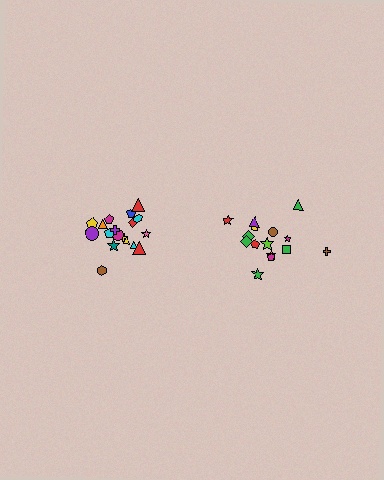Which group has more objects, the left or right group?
The left group.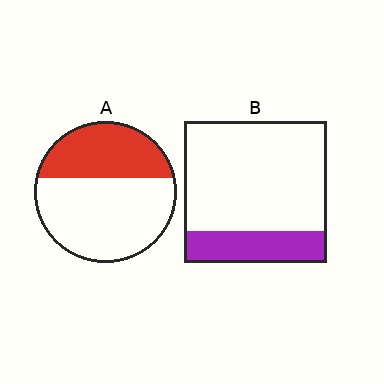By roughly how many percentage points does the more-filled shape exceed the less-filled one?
By roughly 15 percentage points (A over B).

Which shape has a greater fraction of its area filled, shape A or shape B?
Shape A.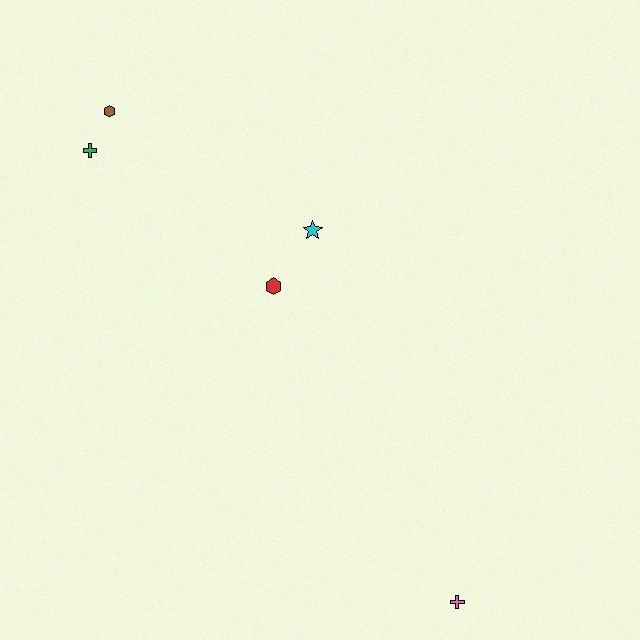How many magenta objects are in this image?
There are no magenta objects.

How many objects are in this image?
There are 5 objects.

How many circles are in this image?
There are no circles.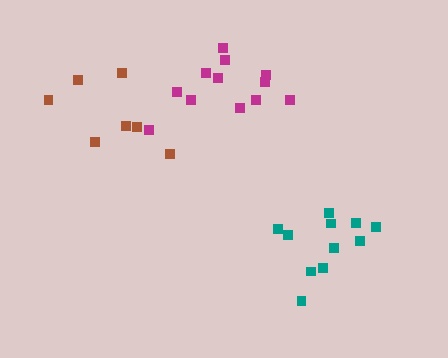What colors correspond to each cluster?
The clusters are colored: brown, teal, magenta.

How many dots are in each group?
Group 1: 7 dots, Group 2: 11 dots, Group 3: 12 dots (30 total).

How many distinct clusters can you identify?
There are 3 distinct clusters.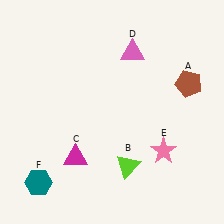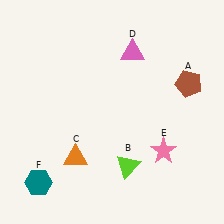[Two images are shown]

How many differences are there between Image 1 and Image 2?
There is 1 difference between the two images.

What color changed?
The triangle (C) changed from magenta in Image 1 to orange in Image 2.